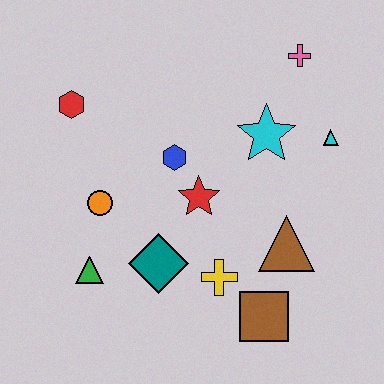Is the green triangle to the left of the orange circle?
Yes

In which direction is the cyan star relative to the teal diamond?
The cyan star is above the teal diamond.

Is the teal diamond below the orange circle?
Yes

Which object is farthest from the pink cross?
The green triangle is farthest from the pink cross.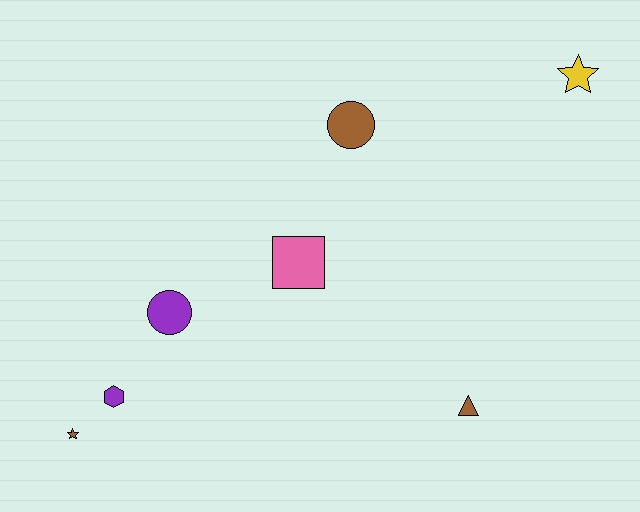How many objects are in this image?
There are 7 objects.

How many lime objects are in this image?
There are no lime objects.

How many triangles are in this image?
There is 1 triangle.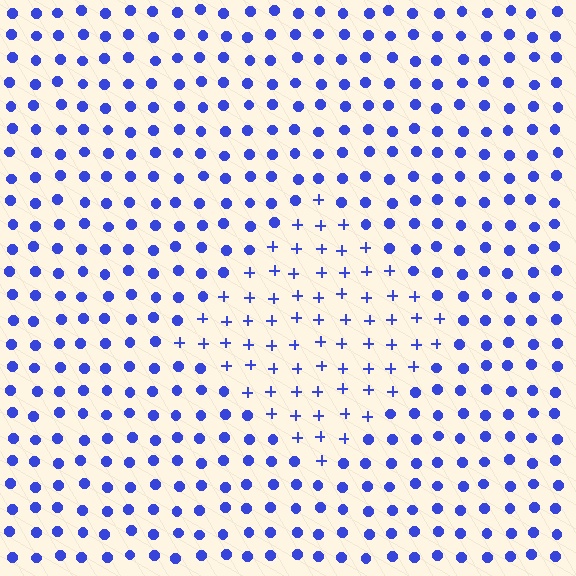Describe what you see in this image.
The image is filled with small blue elements arranged in a uniform grid. A diamond-shaped region contains plus signs, while the surrounding area contains circles. The boundary is defined purely by the change in element shape.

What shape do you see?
I see a diamond.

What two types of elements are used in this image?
The image uses plus signs inside the diamond region and circles outside it.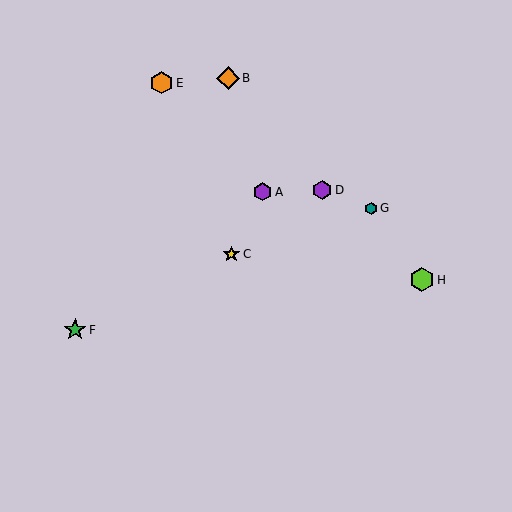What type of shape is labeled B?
Shape B is an orange diamond.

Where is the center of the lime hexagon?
The center of the lime hexagon is at (422, 280).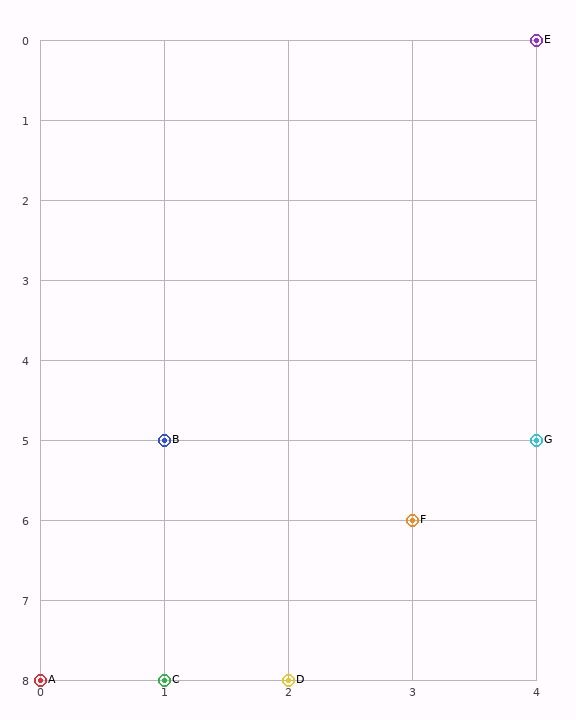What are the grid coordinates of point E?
Point E is at grid coordinates (4, 0).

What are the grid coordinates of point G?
Point G is at grid coordinates (4, 5).